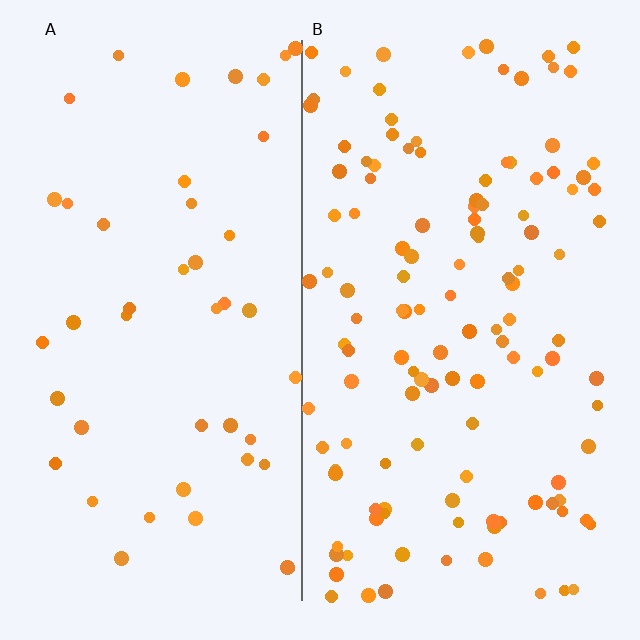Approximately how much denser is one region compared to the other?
Approximately 2.7× — region B over region A.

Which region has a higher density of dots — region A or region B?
B (the right).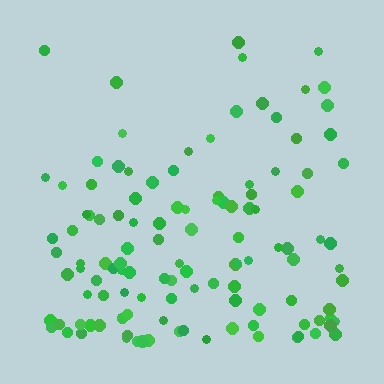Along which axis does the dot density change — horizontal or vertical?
Vertical.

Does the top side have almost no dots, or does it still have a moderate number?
Still a moderate number, just noticeably fewer than the bottom.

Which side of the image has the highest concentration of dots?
The bottom.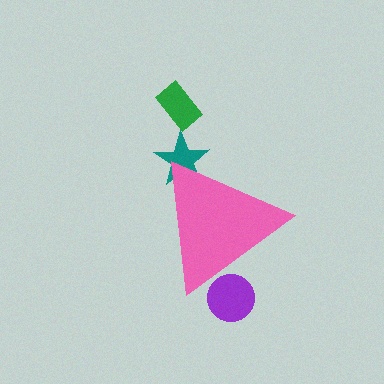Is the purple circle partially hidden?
Yes, the purple circle is partially hidden behind the pink triangle.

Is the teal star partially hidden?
Yes, the teal star is partially hidden behind the pink triangle.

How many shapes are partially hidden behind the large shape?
2 shapes are partially hidden.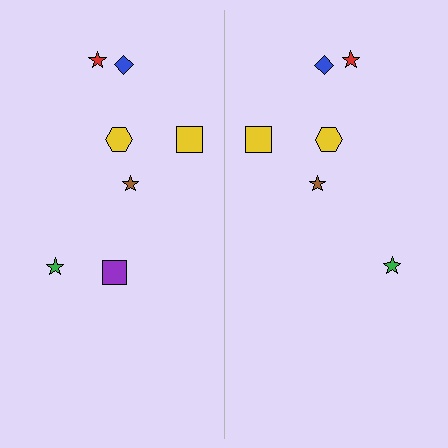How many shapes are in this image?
There are 13 shapes in this image.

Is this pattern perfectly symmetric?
No, the pattern is not perfectly symmetric. A purple square is missing from the right side.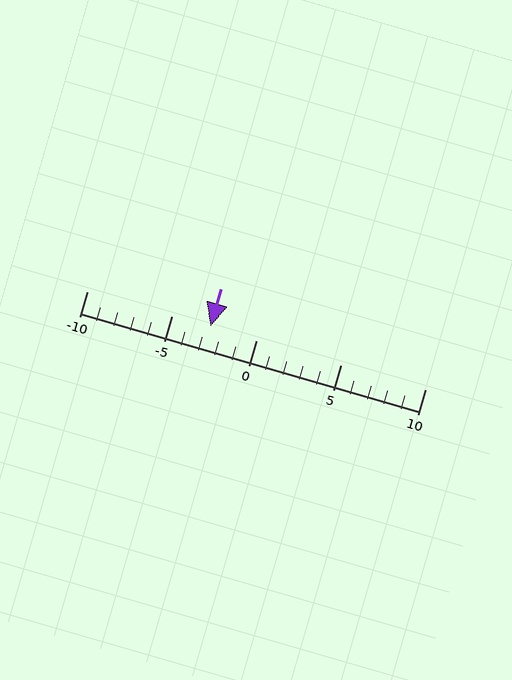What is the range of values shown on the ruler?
The ruler shows values from -10 to 10.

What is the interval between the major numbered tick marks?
The major tick marks are spaced 5 units apart.